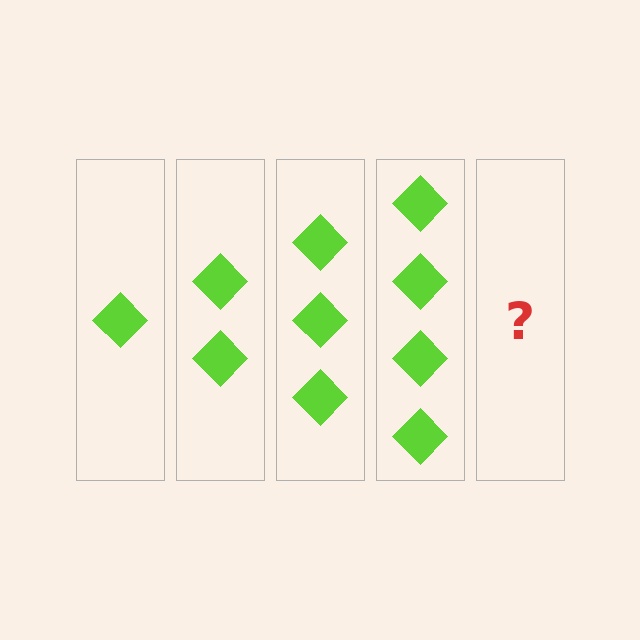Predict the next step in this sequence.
The next step is 5 diamonds.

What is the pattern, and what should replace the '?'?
The pattern is that each step adds one more diamond. The '?' should be 5 diamonds.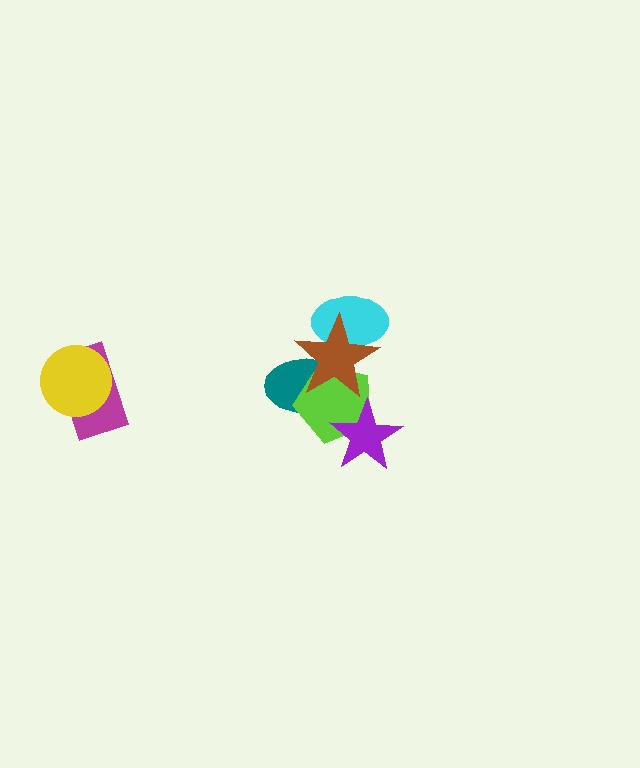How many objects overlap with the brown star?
3 objects overlap with the brown star.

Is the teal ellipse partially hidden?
Yes, it is partially covered by another shape.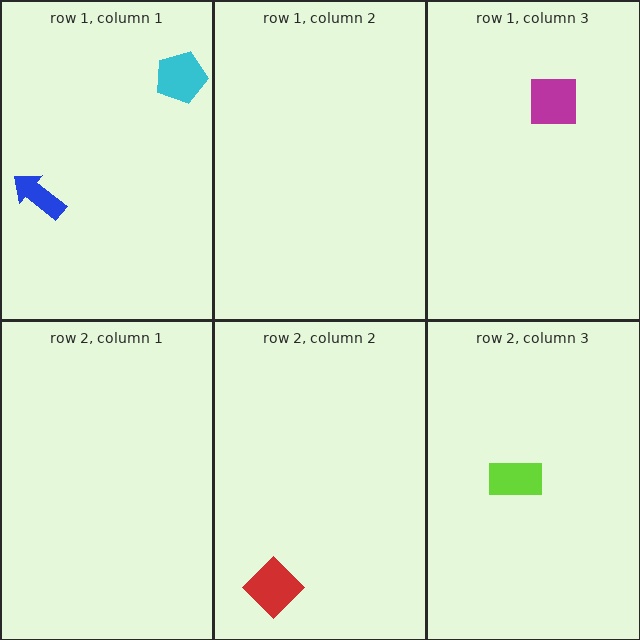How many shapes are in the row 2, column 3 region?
1.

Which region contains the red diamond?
The row 2, column 2 region.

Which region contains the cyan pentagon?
The row 1, column 1 region.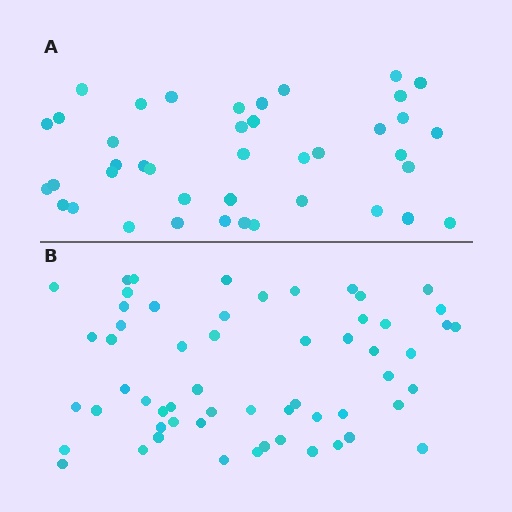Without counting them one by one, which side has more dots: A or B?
Region B (the bottom region) has more dots.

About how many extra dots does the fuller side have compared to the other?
Region B has approximately 15 more dots than region A.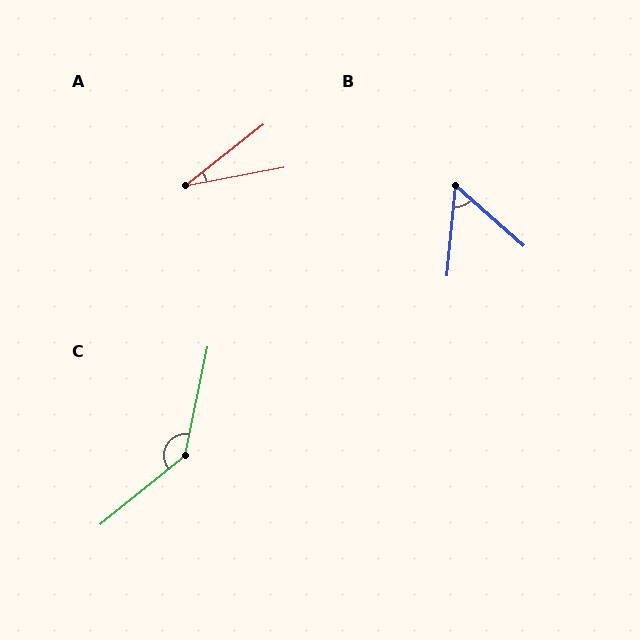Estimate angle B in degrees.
Approximately 54 degrees.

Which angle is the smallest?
A, at approximately 27 degrees.